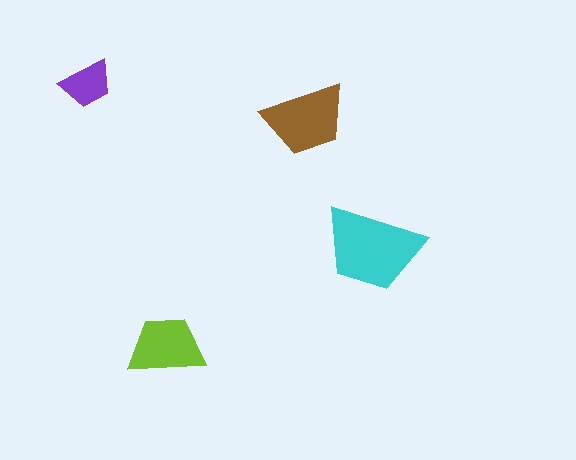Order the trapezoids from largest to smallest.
the cyan one, the brown one, the lime one, the purple one.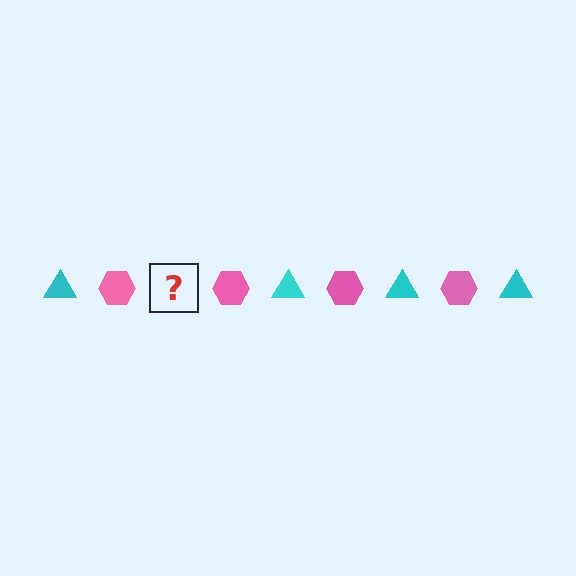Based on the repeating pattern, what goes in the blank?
The blank should be a cyan triangle.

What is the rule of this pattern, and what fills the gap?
The rule is that the pattern alternates between cyan triangle and pink hexagon. The gap should be filled with a cyan triangle.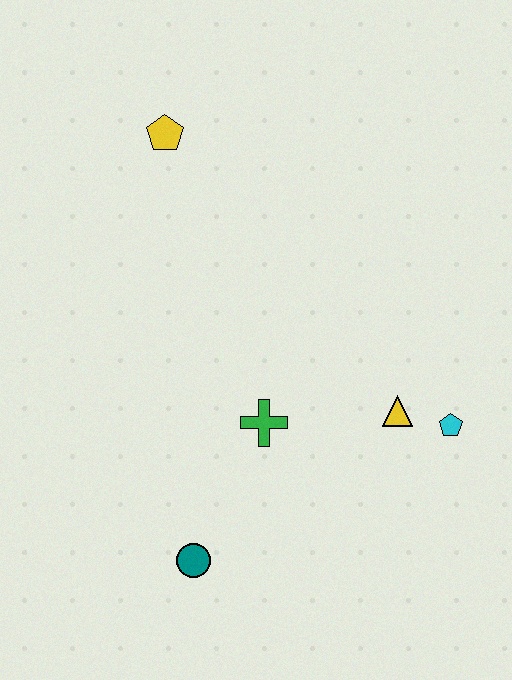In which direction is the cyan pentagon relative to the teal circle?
The cyan pentagon is to the right of the teal circle.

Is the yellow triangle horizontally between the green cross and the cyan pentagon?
Yes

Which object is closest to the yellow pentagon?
The green cross is closest to the yellow pentagon.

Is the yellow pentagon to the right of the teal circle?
No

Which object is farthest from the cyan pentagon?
The yellow pentagon is farthest from the cyan pentagon.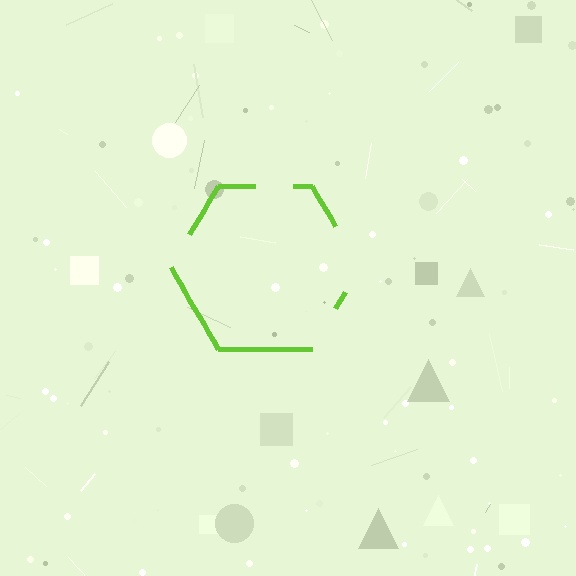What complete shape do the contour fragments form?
The contour fragments form a hexagon.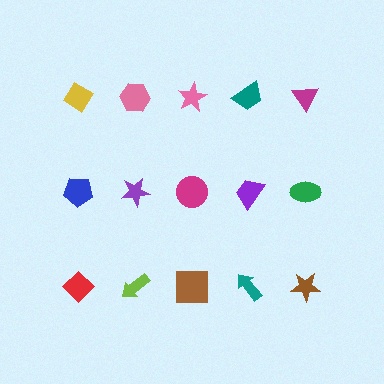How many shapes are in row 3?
5 shapes.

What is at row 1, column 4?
A teal trapezoid.